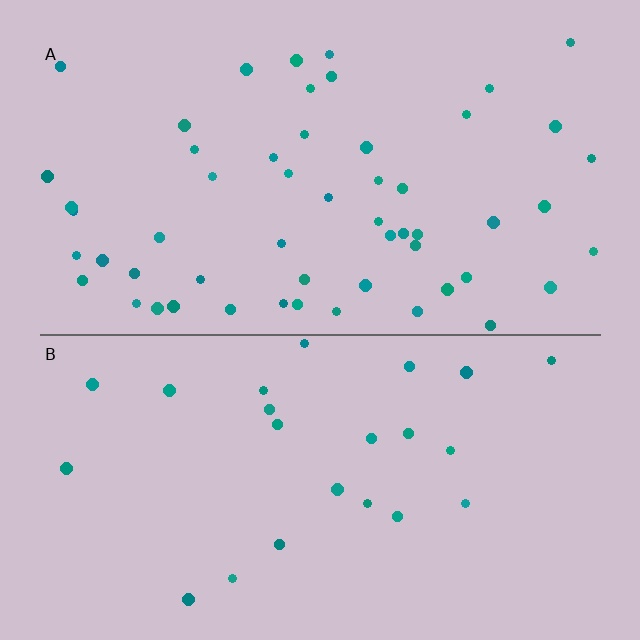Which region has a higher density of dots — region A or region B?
A (the top).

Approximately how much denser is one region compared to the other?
Approximately 2.4× — region A over region B.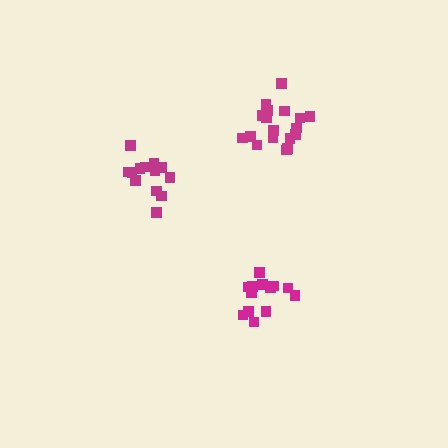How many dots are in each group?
Group 1: 13 dots, Group 2: 18 dots, Group 3: 13 dots (44 total).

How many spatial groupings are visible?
There are 3 spatial groupings.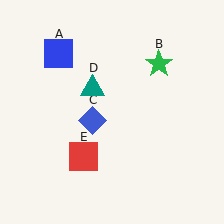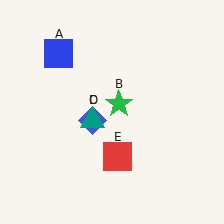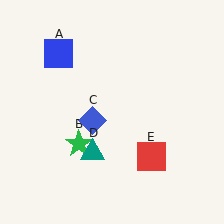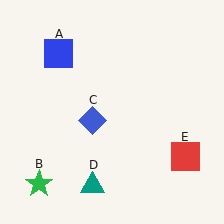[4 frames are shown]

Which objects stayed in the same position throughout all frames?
Blue square (object A) and blue diamond (object C) remained stationary.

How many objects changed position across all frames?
3 objects changed position: green star (object B), teal triangle (object D), red square (object E).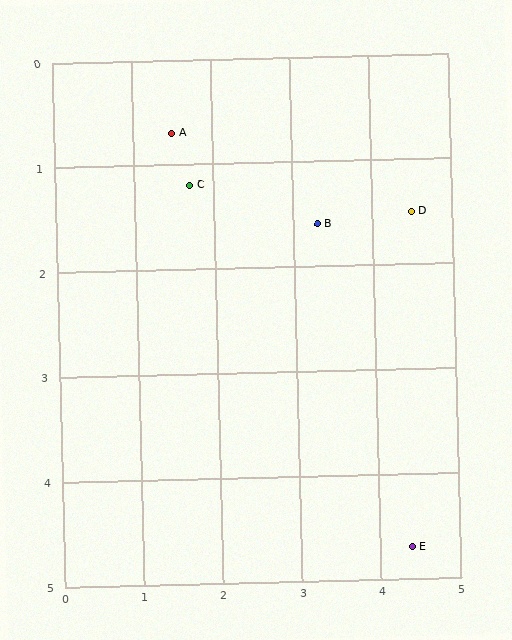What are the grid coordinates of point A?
Point A is at approximately (1.5, 0.7).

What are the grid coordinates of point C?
Point C is at approximately (1.7, 1.2).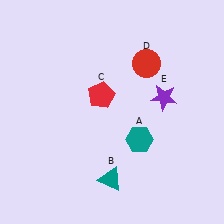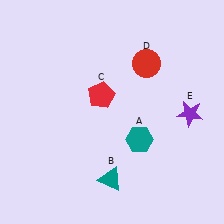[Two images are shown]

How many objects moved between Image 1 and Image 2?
1 object moved between the two images.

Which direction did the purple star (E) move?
The purple star (E) moved right.